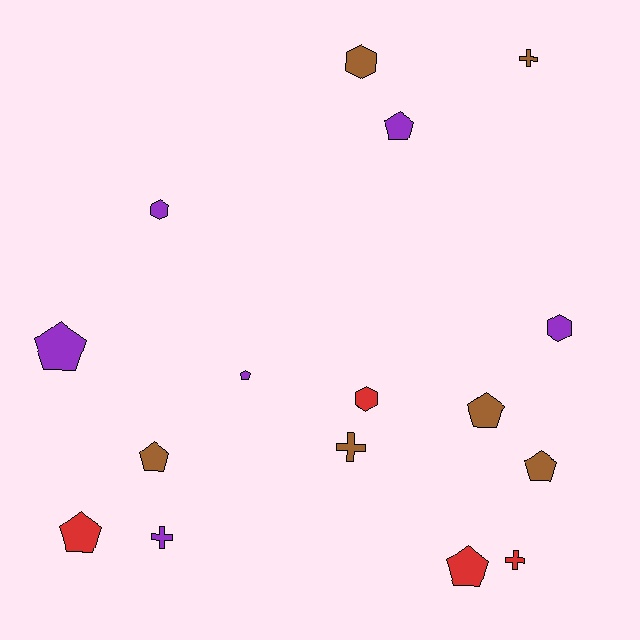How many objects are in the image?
There are 16 objects.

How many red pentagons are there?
There are 2 red pentagons.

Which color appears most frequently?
Brown, with 6 objects.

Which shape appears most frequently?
Pentagon, with 8 objects.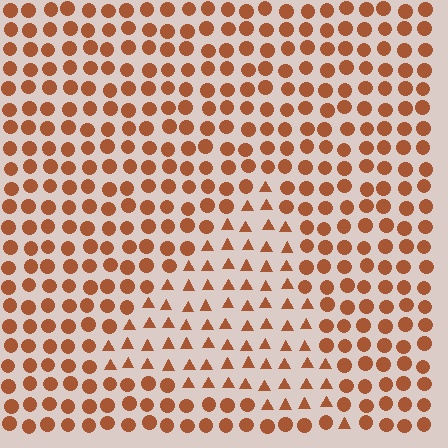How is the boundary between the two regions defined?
The boundary is defined by a change in element shape: triangles inside vs. circles outside. All elements share the same color and spacing.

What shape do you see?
I see a triangle.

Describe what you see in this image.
The image is filled with small brown elements arranged in a uniform grid. A triangle-shaped region contains triangles, while the surrounding area contains circles. The boundary is defined purely by the change in element shape.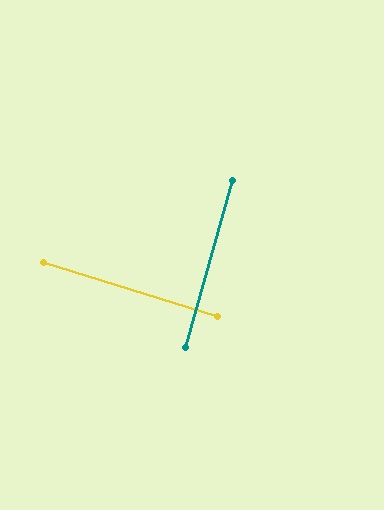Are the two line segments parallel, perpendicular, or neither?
Perpendicular — they meet at approximately 89°.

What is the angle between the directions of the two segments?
Approximately 89 degrees.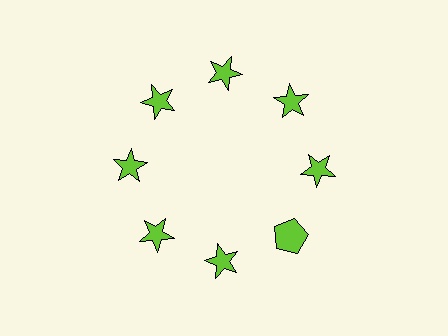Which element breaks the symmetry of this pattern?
The lime pentagon at roughly the 4 o'clock position breaks the symmetry. All other shapes are lime stars.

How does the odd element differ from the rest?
It has a different shape: pentagon instead of star.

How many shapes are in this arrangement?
There are 8 shapes arranged in a ring pattern.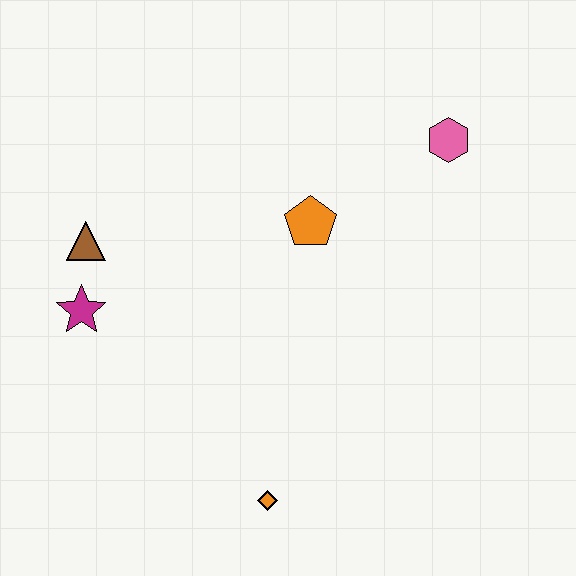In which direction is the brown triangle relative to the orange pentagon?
The brown triangle is to the left of the orange pentagon.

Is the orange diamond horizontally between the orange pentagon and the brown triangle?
Yes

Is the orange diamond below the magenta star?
Yes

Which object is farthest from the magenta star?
The pink hexagon is farthest from the magenta star.